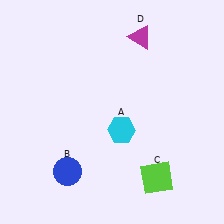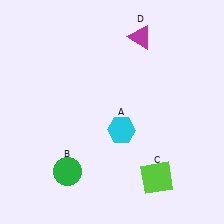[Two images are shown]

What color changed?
The circle (B) changed from blue in Image 1 to green in Image 2.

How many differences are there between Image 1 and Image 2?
There is 1 difference between the two images.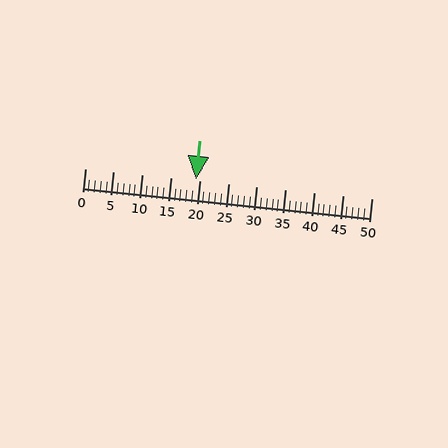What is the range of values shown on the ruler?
The ruler shows values from 0 to 50.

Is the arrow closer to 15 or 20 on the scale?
The arrow is closer to 20.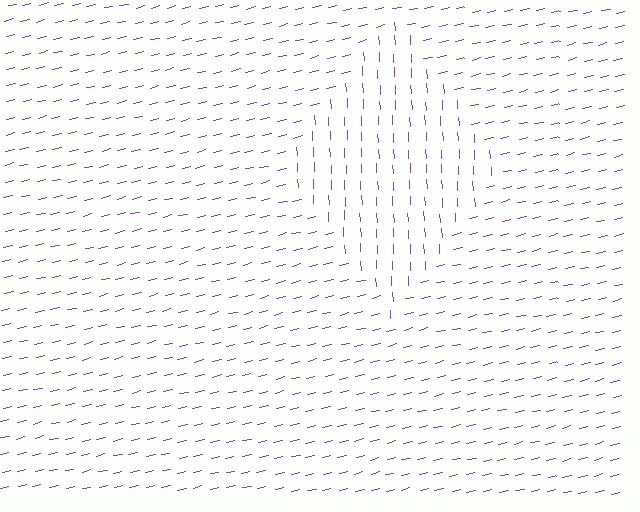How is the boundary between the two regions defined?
The boundary is defined purely by a change in line orientation (approximately 80 degrees difference). All lines are the same color and thickness.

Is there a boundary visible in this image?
Yes, there is a texture boundary formed by a change in line orientation.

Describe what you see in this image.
The image is filled with small purple line segments. A diamond region in the image has lines oriented differently from the surrounding lines, creating a visible texture boundary.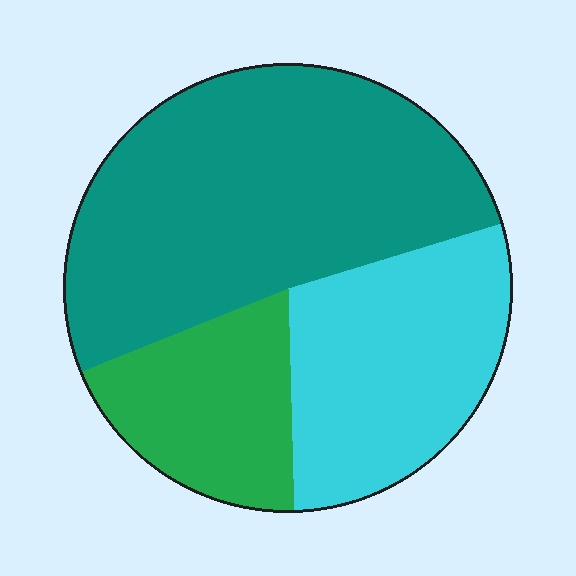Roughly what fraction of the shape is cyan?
Cyan covers about 30% of the shape.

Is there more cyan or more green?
Cyan.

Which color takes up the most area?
Teal, at roughly 50%.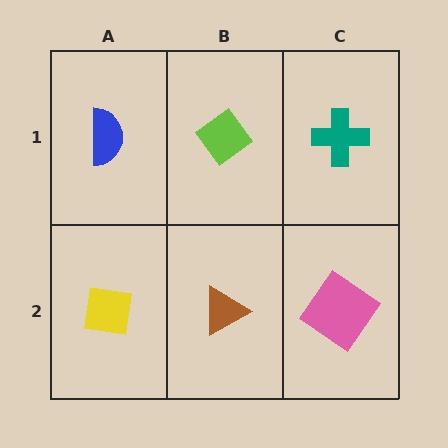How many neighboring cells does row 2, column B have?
3.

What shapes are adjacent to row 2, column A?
A blue semicircle (row 1, column A), a brown triangle (row 2, column B).